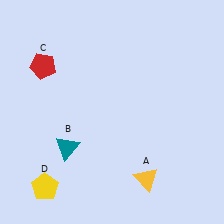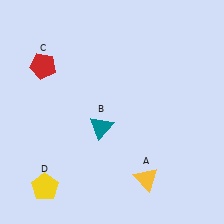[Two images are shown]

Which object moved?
The teal triangle (B) moved right.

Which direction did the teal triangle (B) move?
The teal triangle (B) moved right.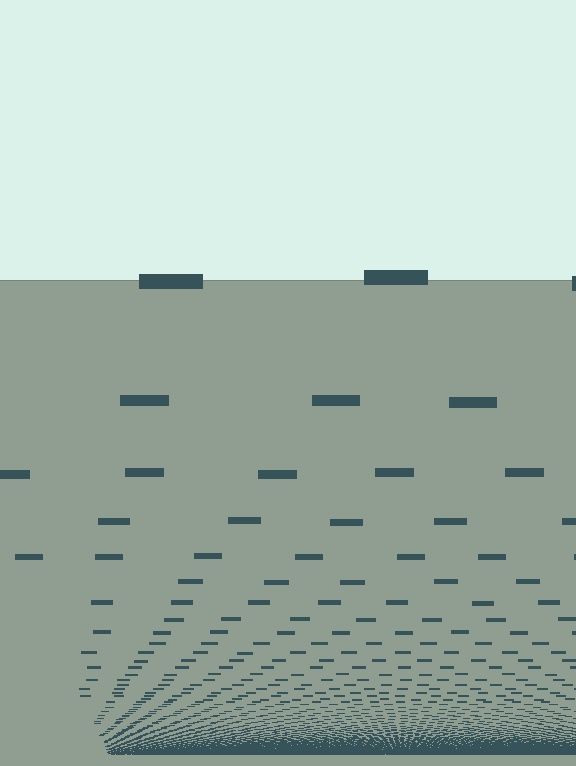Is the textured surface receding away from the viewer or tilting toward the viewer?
The surface appears to tilt toward the viewer. Texture elements get larger and sparser toward the top.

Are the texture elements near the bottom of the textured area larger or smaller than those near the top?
Smaller. The gradient is inverted — elements near the bottom are smaller and denser.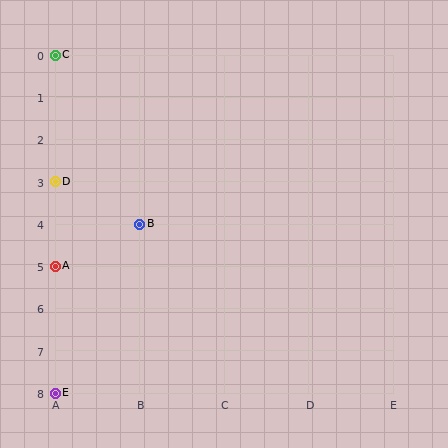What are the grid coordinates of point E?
Point E is at grid coordinates (A, 8).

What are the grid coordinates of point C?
Point C is at grid coordinates (A, 0).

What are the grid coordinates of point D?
Point D is at grid coordinates (A, 3).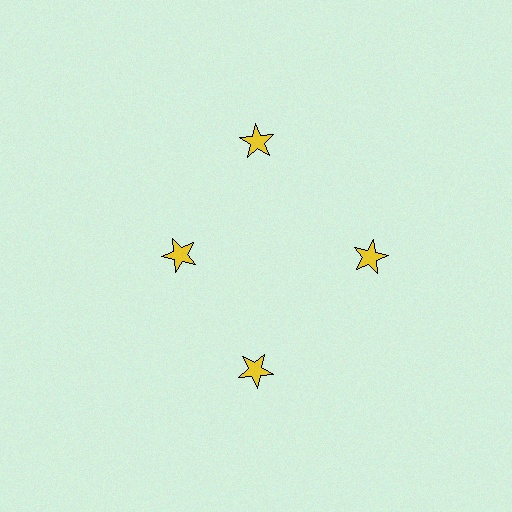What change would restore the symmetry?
The symmetry would be restored by moving it outward, back onto the ring so that all 4 stars sit at equal angles and equal distance from the center.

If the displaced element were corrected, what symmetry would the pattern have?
It would have 4-fold rotational symmetry — the pattern would map onto itself every 90 degrees.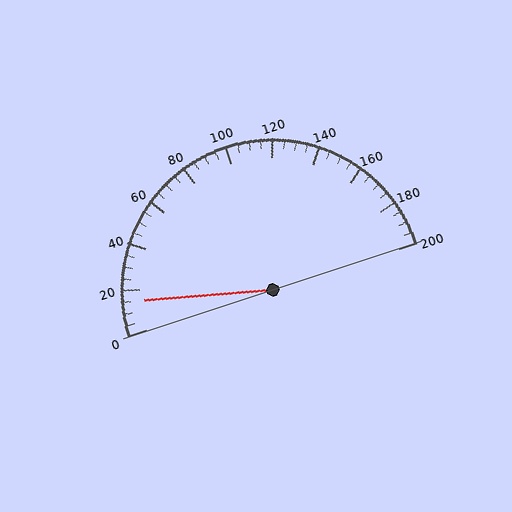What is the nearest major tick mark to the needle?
The nearest major tick mark is 20.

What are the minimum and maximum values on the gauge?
The gauge ranges from 0 to 200.